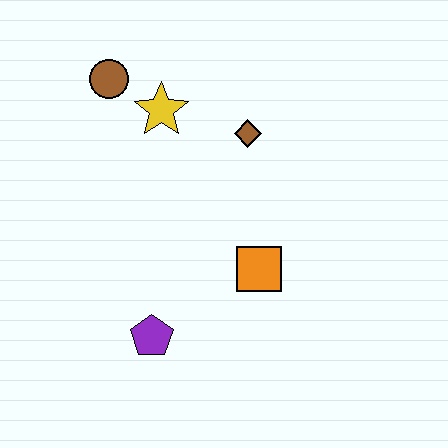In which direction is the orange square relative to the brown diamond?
The orange square is below the brown diamond.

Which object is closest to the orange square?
The purple pentagon is closest to the orange square.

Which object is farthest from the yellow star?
The purple pentagon is farthest from the yellow star.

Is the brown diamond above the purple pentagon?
Yes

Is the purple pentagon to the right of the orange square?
No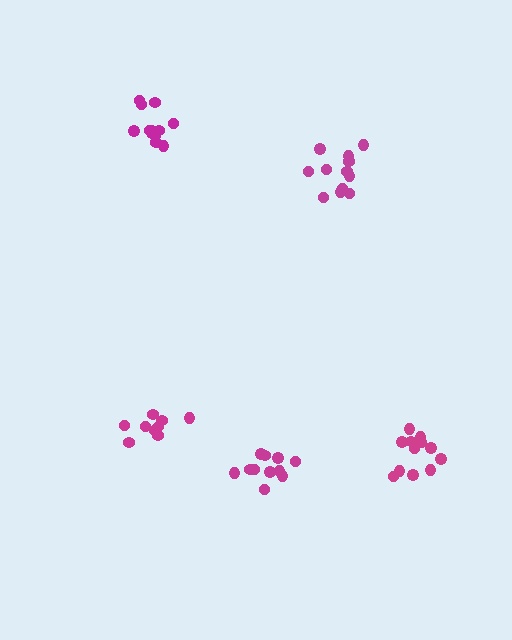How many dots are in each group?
Group 1: 11 dots, Group 2: 13 dots, Group 3: 12 dots, Group 4: 9 dots, Group 5: 12 dots (57 total).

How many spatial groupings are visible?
There are 5 spatial groupings.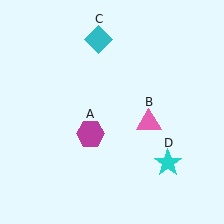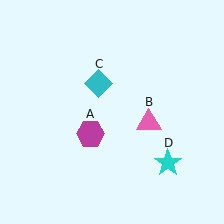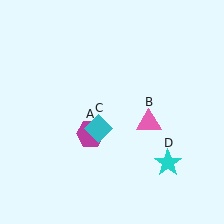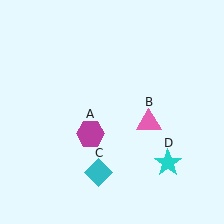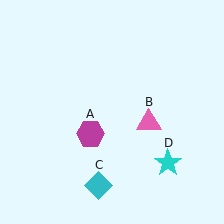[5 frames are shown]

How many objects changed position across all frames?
1 object changed position: cyan diamond (object C).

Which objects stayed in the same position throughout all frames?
Magenta hexagon (object A) and pink triangle (object B) and cyan star (object D) remained stationary.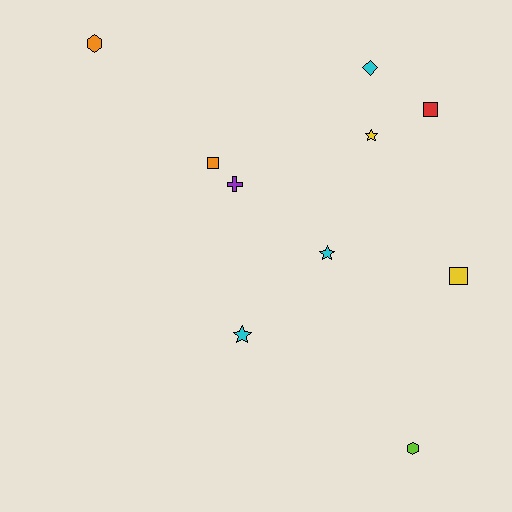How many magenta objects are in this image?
There are no magenta objects.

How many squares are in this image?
There are 3 squares.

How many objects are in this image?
There are 10 objects.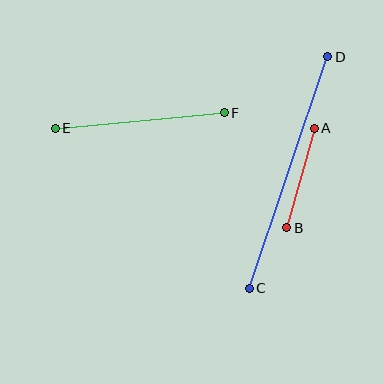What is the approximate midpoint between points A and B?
The midpoint is at approximately (300, 178) pixels.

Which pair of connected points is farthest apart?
Points C and D are farthest apart.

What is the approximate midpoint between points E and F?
The midpoint is at approximately (140, 121) pixels.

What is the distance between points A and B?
The distance is approximately 103 pixels.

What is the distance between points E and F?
The distance is approximately 169 pixels.